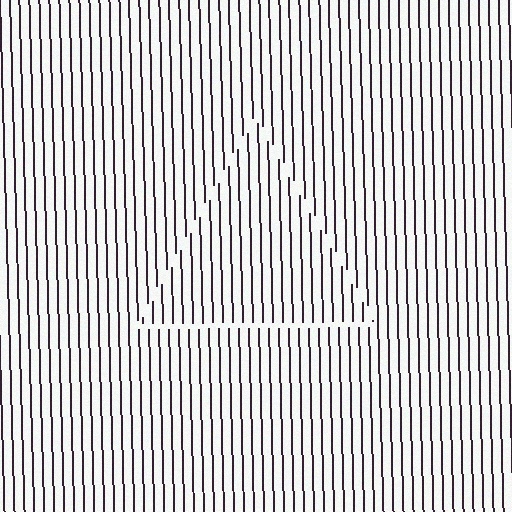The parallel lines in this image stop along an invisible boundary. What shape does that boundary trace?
An illusory triangle. The interior of the shape contains the same grating, shifted by half a period — the contour is defined by the phase discontinuity where line-ends from the inner and outer gratings abut.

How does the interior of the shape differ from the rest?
The interior of the shape contains the same grating, shifted by half a period — the contour is defined by the phase discontinuity where line-ends from the inner and outer gratings abut.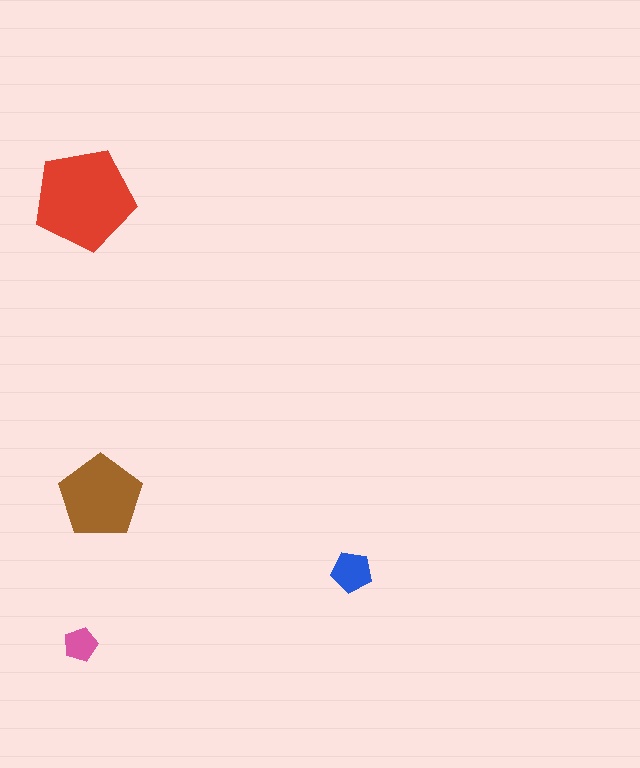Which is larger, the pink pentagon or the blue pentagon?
The blue one.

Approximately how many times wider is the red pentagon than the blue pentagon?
About 2.5 times wider.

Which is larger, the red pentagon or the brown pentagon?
The red one.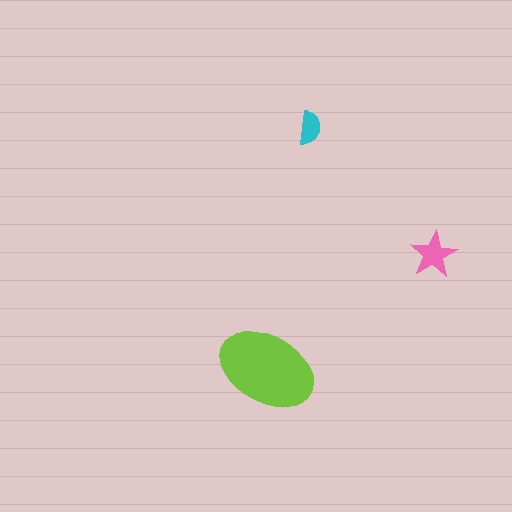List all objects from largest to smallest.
The lime ellipse, the pink star, the cyan semicircle.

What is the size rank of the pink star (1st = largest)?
2nd.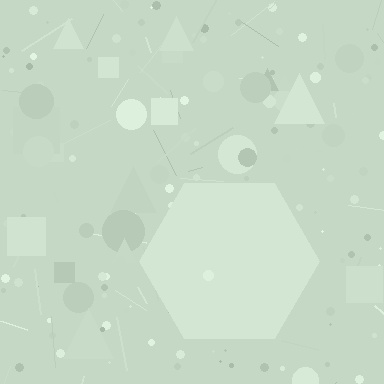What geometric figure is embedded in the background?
A hexagon is embedded in the background.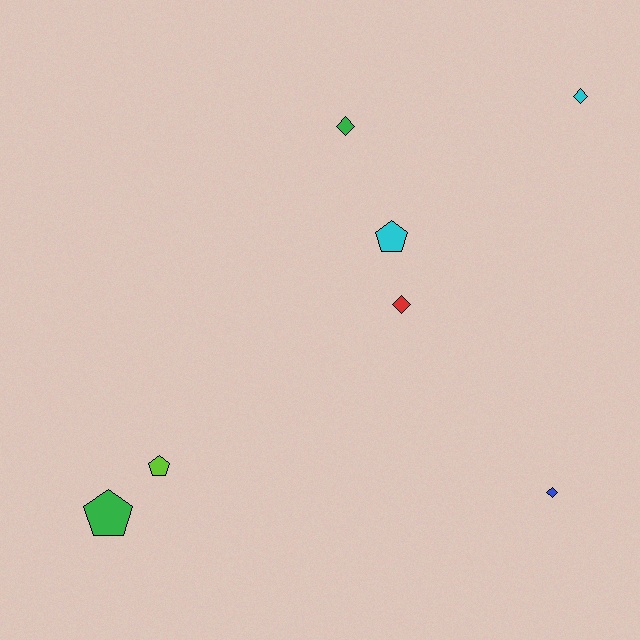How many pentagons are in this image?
There are 3 pentagons.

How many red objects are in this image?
There is 1 red object.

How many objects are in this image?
There are 7 objects.